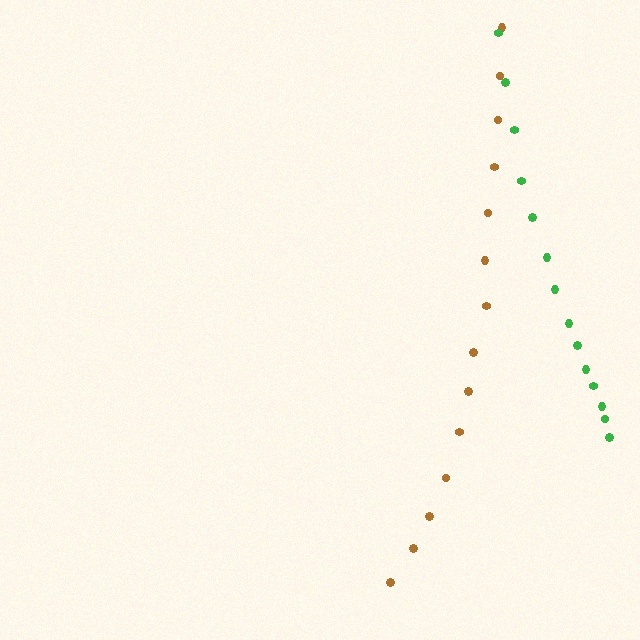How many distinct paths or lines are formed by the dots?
There are 2 distinct paths.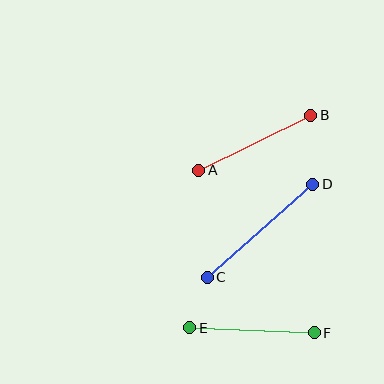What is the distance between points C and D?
The distance is approximately 141 pixels.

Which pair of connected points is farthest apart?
Points C and D are farthest apart.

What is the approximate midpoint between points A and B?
The midpoint is at approximately (255, 143) pixels.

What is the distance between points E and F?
The distance is approximately 125 pixels.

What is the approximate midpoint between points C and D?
The midpoint is at approximately (260, 231) pixels.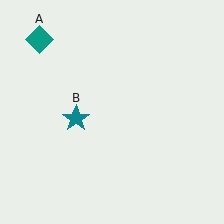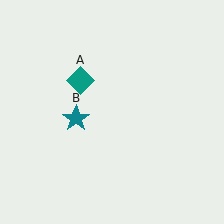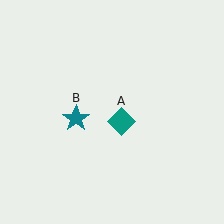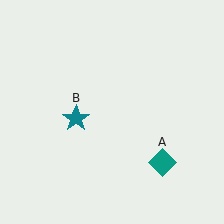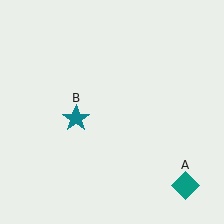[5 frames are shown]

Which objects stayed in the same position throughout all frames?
Teal star (object B) remained stationary.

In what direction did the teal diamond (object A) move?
The teal diamond (object A) moved down and to the right.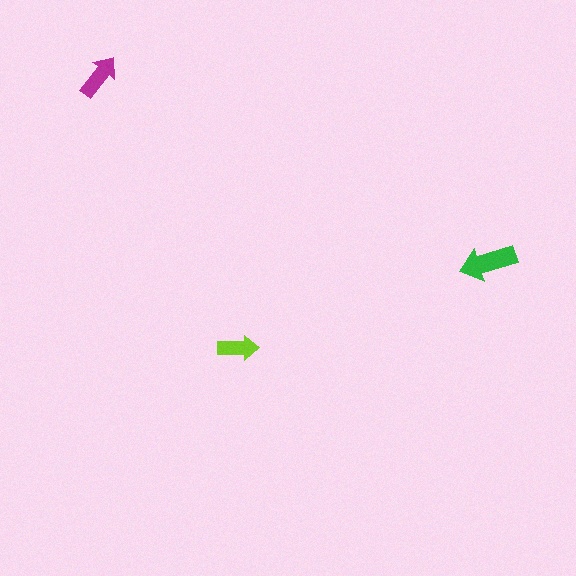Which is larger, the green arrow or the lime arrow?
The green one.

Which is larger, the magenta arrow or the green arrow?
The green one.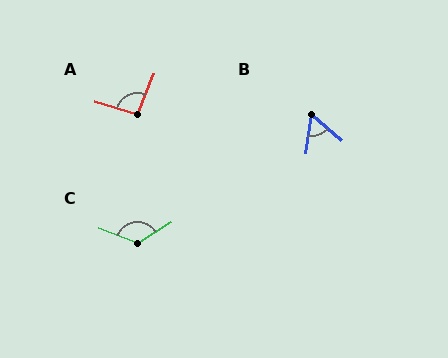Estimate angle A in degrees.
Approximately 95 degrees.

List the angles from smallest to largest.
B (58°), A (95°), C (127°).